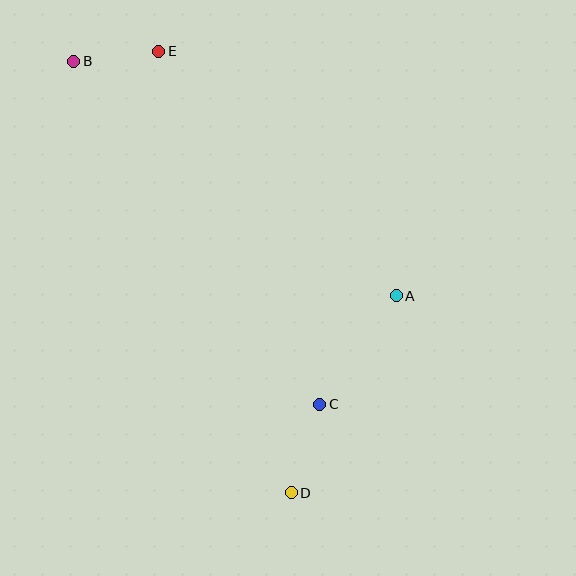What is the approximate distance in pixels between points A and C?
The distance between A and C is approximately 133 pixels.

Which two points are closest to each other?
Points B and E are closest to each other.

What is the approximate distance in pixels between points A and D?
The distance between A and D is approximately 223 pixels.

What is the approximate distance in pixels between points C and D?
The distance between C and D is approximately 93 pixels.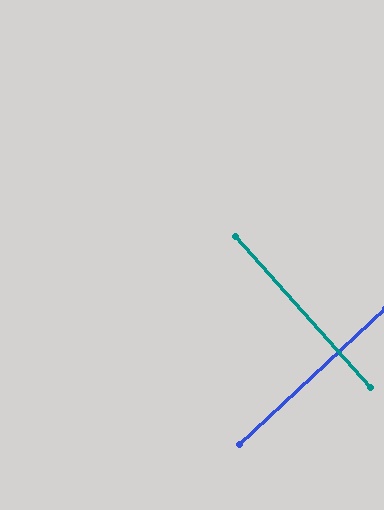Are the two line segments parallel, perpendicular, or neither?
Perpendicular — they meet at approximately 88°.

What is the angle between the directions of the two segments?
Approximately 88 degrees.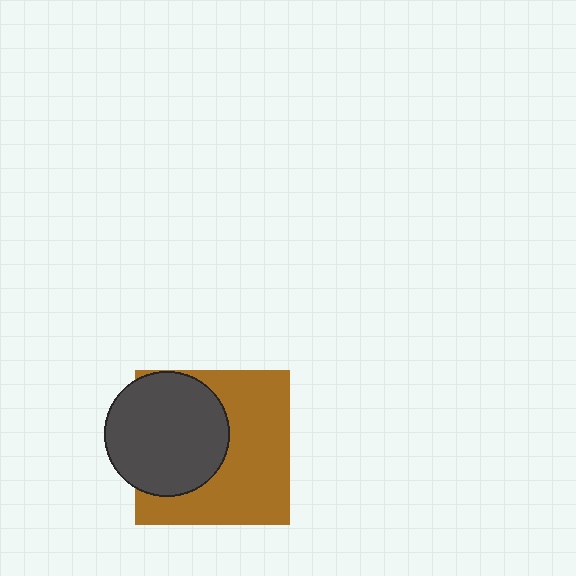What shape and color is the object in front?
The object in front is a dark gray circle.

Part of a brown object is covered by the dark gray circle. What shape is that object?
It is a square.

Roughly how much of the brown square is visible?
About half of it is visible (roughly 58%).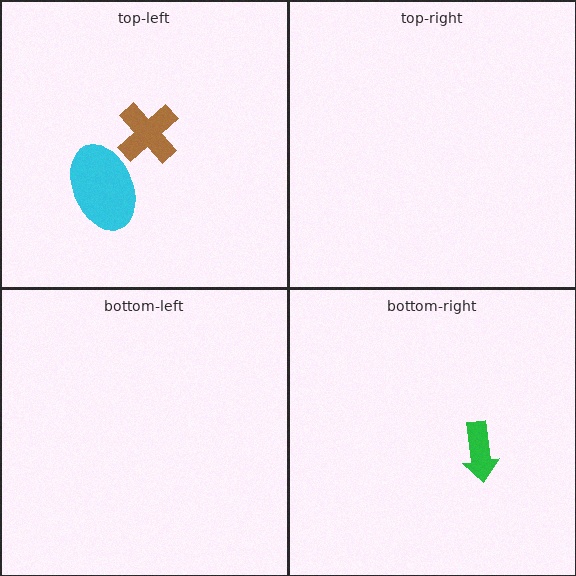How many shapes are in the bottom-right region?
1.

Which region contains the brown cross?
The top-left region.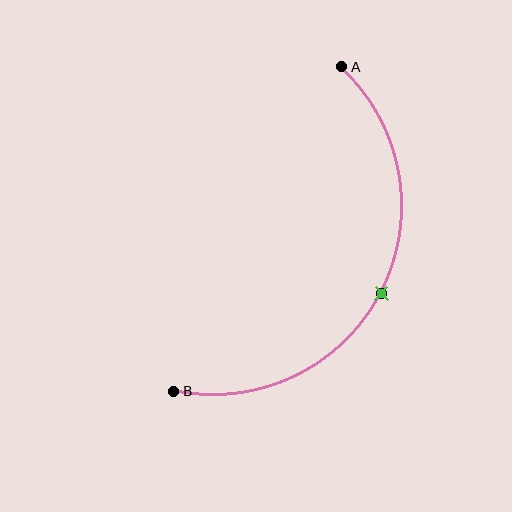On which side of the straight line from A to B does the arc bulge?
The arc bulges to the right of the straight line connecting A and B.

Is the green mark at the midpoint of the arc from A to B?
Yes. The green mark lies on the arc at equal arc-length from both A and B — it is the arc midpoint.